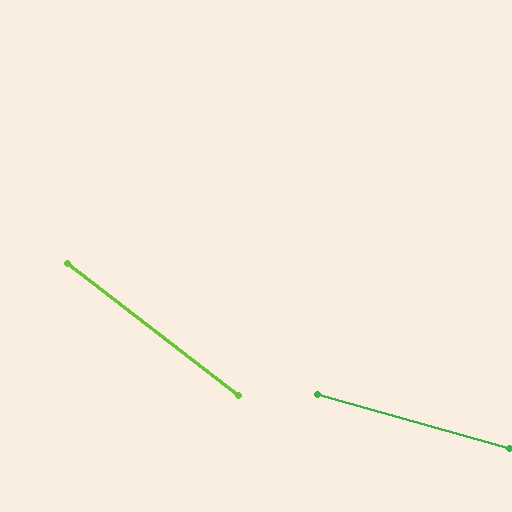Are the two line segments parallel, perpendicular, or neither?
Neither parallel nor perpendicular — they differ by about 22°.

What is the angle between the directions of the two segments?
Approximately 22 degrees.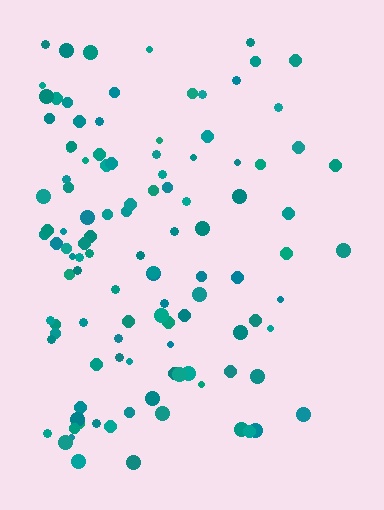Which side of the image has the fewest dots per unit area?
The right.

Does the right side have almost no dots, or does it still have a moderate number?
Still a moderate number, just noticeably fewer than the left.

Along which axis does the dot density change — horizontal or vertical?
Horizontal.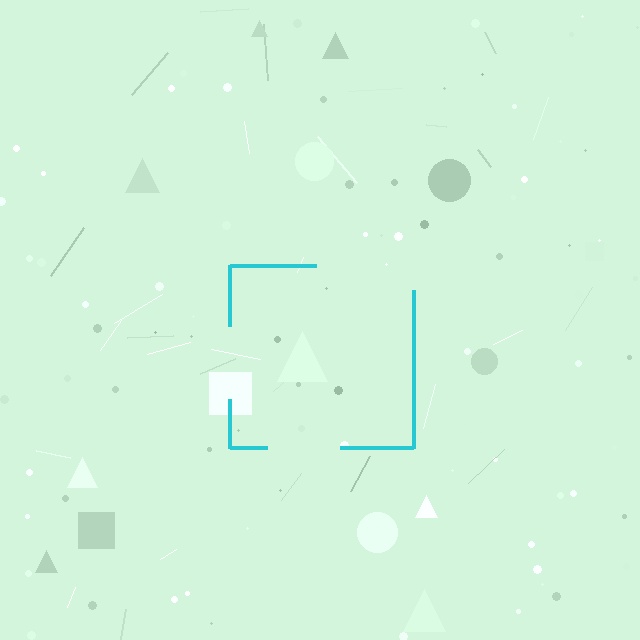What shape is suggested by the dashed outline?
The dashed outline suggests a square.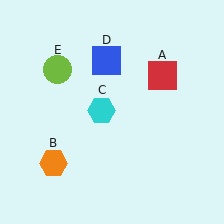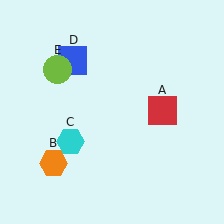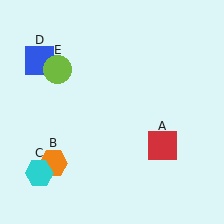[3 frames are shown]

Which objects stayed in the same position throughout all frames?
Orange hexagon (object B) and lime circle (object E) remained stationary.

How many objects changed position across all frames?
3 objects changed position: red square (object A), cyan hexagon (object C), blue square (object D).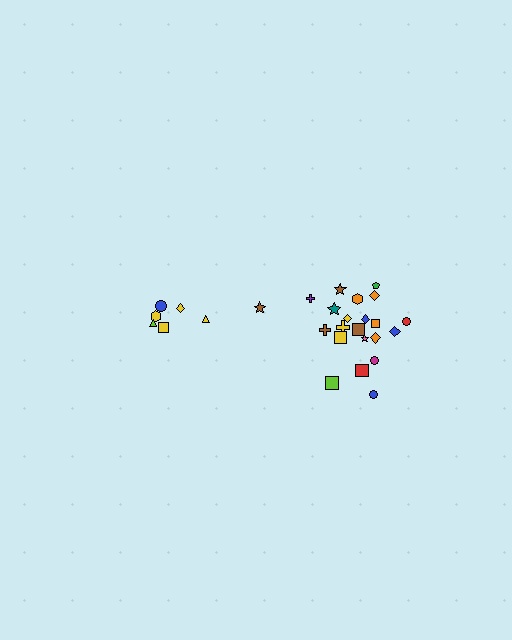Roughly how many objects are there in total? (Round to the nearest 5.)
Roughly 30 objects in total.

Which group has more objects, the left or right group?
The right group.